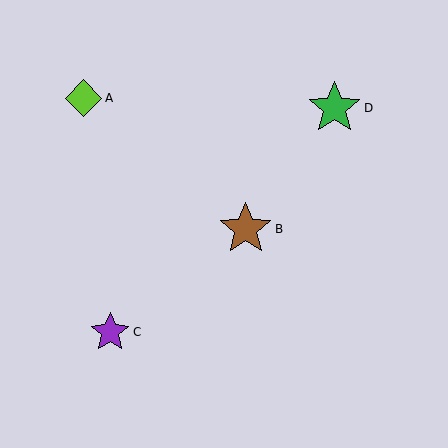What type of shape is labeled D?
Shape D is a green star.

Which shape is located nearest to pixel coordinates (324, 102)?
The green star (labeled D) at (334, 108) is nearest to that location.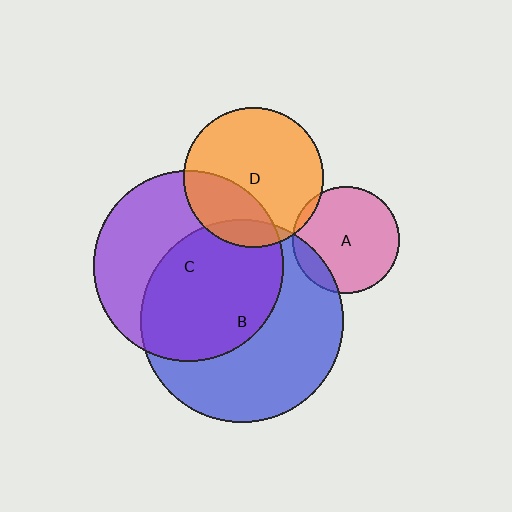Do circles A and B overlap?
Yes.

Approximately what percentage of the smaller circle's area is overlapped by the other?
Approximately 15%.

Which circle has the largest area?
Circle B (blue).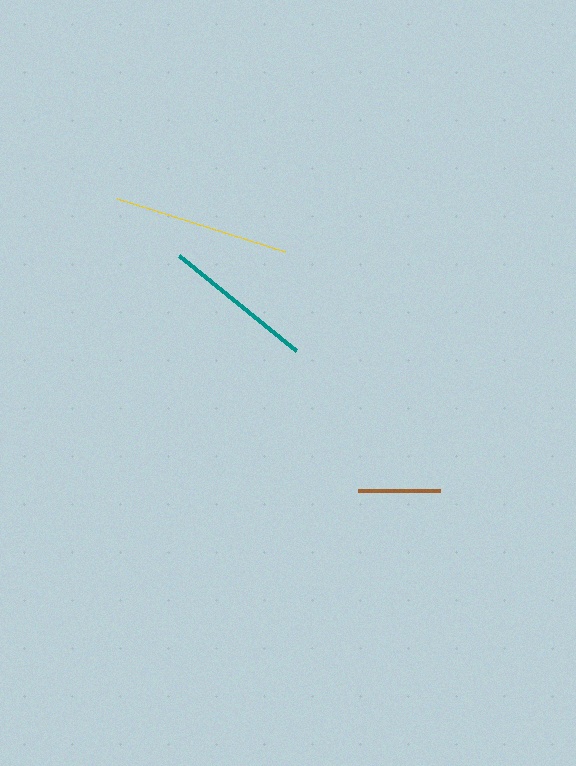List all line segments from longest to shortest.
From longest to shortest: yellow, teal, brown.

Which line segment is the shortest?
The brown line is the shortest at approximately 83 pixels.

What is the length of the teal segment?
The teal segment is approximately 151 pixels long.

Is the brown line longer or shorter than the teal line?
The teal line is longer than the brown line.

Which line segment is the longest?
The yellow line is the longest at approximately 176 pixels.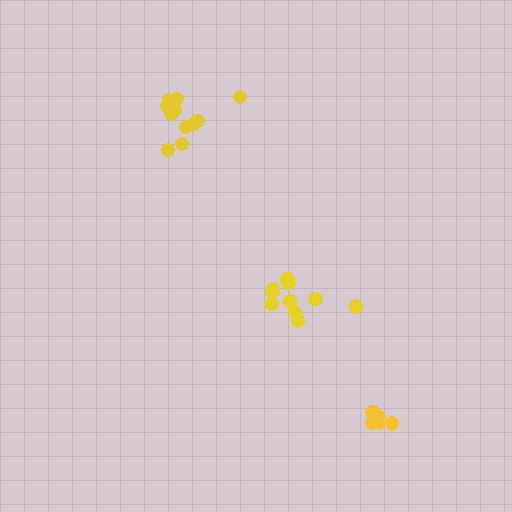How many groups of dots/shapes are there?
There are 3 groups.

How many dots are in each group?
Group 1: 10 dots, Group 2: 11 dots, Group 3: 7 dots (28 total).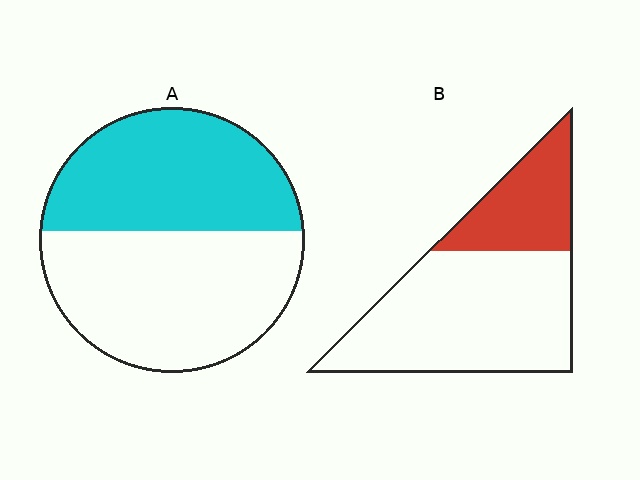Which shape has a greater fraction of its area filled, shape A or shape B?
Shape A.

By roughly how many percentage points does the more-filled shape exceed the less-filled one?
By roughly 15 percentage points (A over B).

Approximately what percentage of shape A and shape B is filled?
A is approximately 45% and B is approximately 30%.